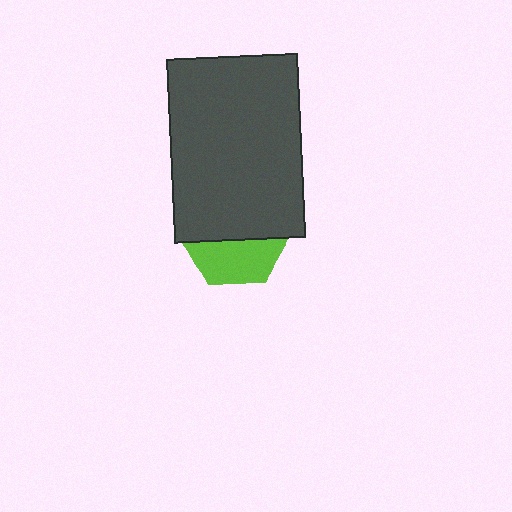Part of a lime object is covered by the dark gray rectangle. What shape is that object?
It is a hexagon.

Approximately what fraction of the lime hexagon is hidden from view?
Roughly 58% of the lime hexagon is hidden behind the dark gray rectangle.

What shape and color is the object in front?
The object in front is a dark gray rectangle.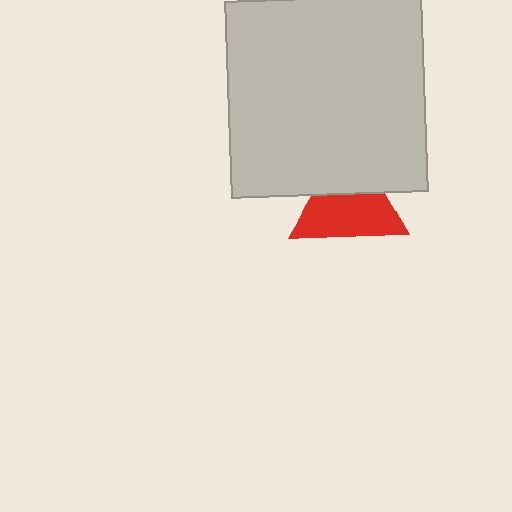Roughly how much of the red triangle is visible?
About half of it is visible (roughly 64%).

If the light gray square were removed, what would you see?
You would see the complete red triangle.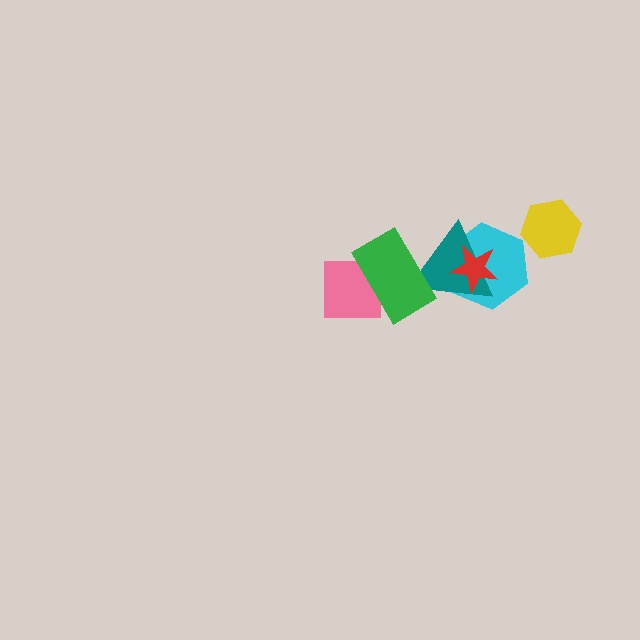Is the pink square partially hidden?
Yes, it is partially covered by another shape.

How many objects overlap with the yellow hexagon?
0 objects overlap with the yellow hexagon.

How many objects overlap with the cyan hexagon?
2 objects overlap with the cyan hexagon.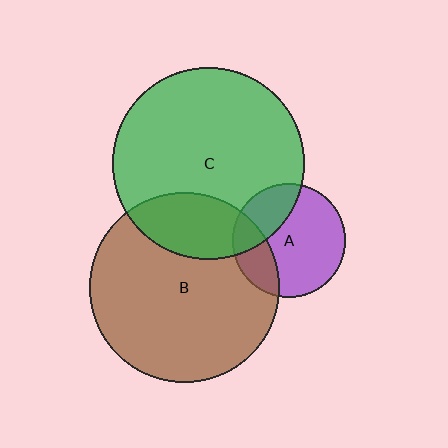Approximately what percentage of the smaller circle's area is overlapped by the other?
Approximately 25%.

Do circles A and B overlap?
Yes.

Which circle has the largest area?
Circle C (green).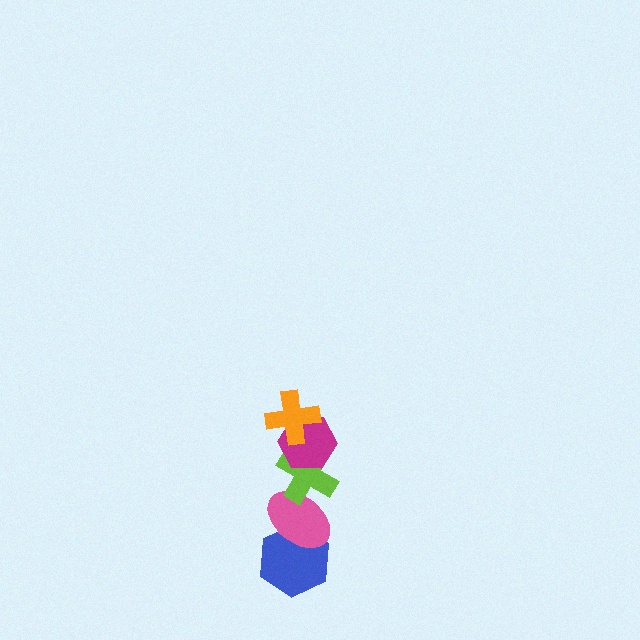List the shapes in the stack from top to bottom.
From top to bottom: the orange cross, the magenta hexagon, the lime cross, the pink ellipse, the blue hexagon.